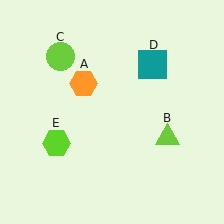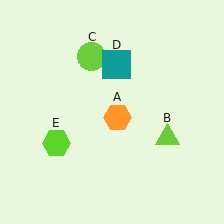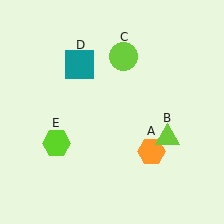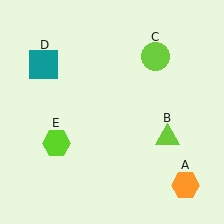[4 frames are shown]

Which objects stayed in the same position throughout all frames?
Lime triangle (object B) and lime hexagon (object E) remained stationary.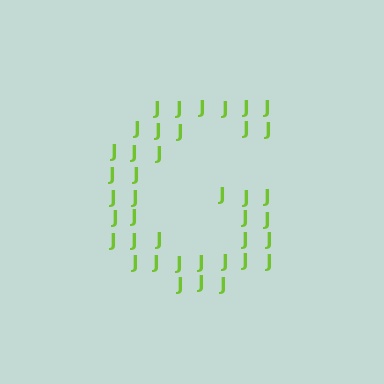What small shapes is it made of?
It is made of small letter J's.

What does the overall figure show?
The overall figure shows the letter G.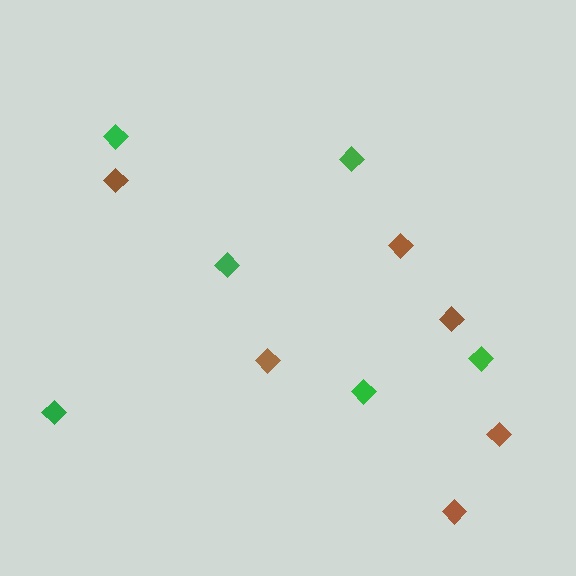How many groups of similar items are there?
There are 2 groups: one group of green diamonds (6) and one group of brown diamonds (6).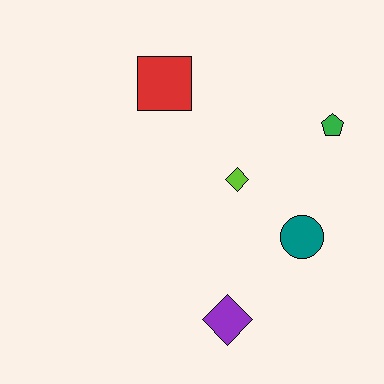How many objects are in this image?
There are 5 objects.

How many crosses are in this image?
There are no crosses.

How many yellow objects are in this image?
There are no yellow objects.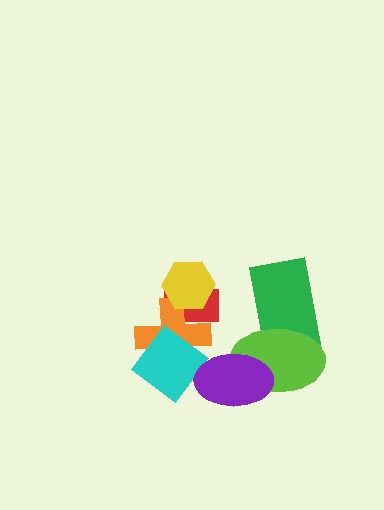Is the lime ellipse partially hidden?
Yes, it is partially covered by another shape.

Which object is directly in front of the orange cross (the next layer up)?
The cyan diamond is directly in front of the orange cross.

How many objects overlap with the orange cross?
3 objects overlap with the orange cross.